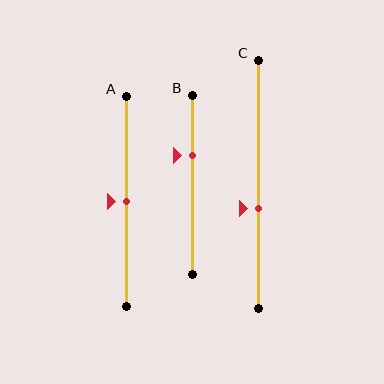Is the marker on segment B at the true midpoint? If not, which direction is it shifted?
No, the marker on segment B is shifted upward by about 17% of the segment length.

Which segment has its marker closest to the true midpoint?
Segment A has its marker closest to the true midpoint.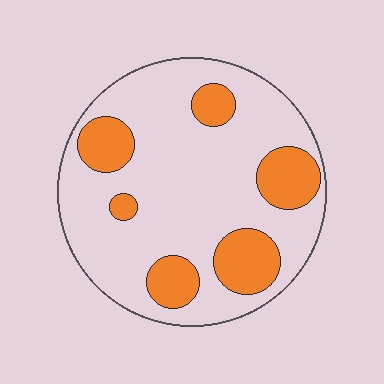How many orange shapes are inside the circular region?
6.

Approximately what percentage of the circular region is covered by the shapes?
Approximately 25%.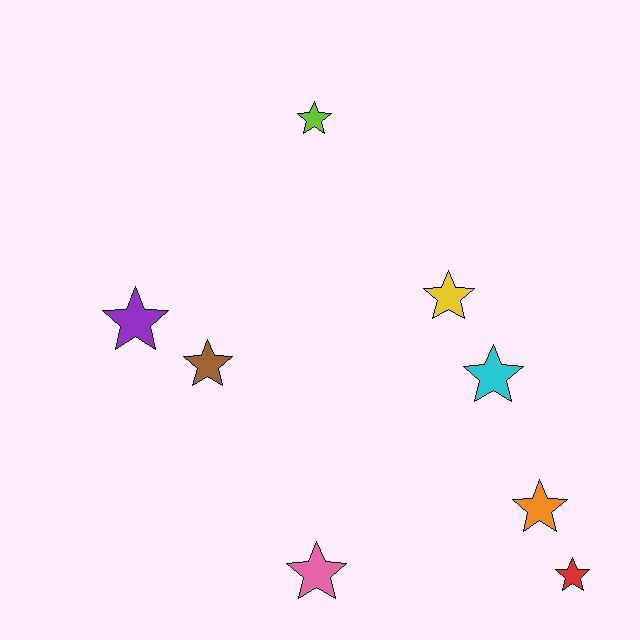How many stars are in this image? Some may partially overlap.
There are 8 stars.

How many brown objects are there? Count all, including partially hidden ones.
There is 1 brown object.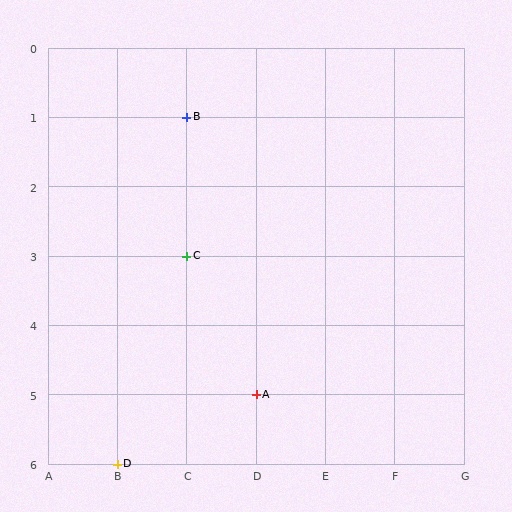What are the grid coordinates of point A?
Point A is at grid coordinates (D, 5).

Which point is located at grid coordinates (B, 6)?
Point D is at (B, 6).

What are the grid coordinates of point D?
Point D is at grid coordinates (B, 6).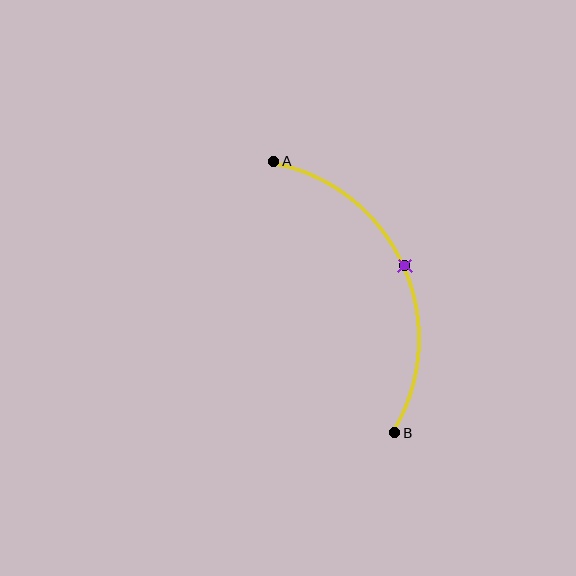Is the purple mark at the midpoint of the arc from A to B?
Yes. The purple mark lies on the arc at equal arc-length from both A and B — it is the arc midpoint.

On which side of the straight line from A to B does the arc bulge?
The arc bulges to the right of the straight line connecting A and B.